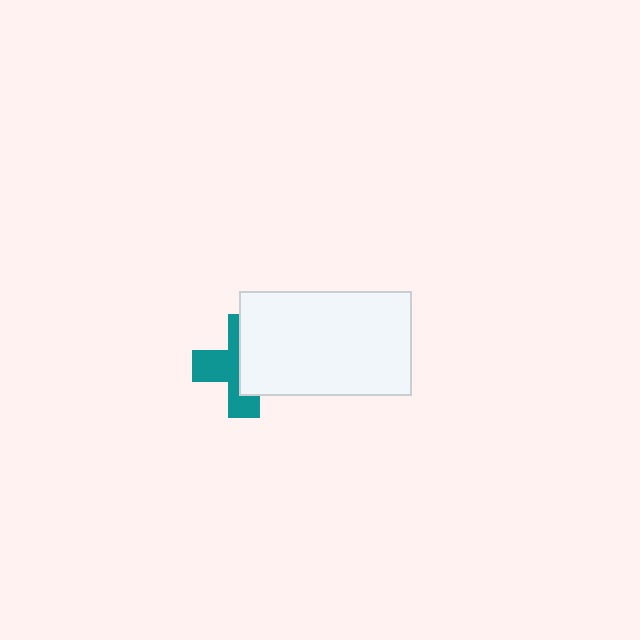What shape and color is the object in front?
The object in front is a white rectangle.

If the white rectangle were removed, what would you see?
You would see the complete teal cross.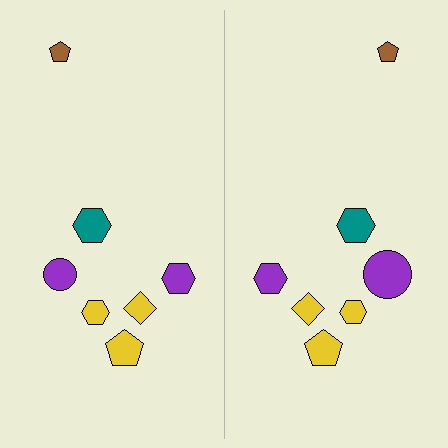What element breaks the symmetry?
The purple circle on the right side has a different size than its mirror counterpart.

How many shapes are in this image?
There are 14 shapes in this image.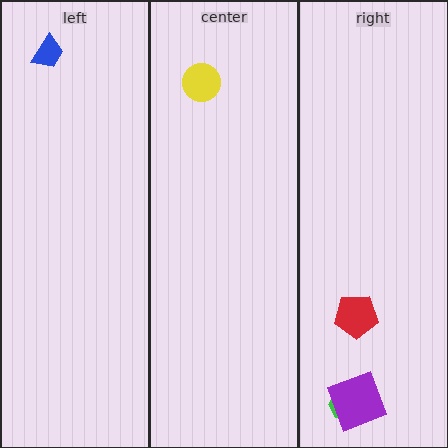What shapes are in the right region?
The red pentagon, the green hexagon, the purple square.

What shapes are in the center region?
The yellow circle.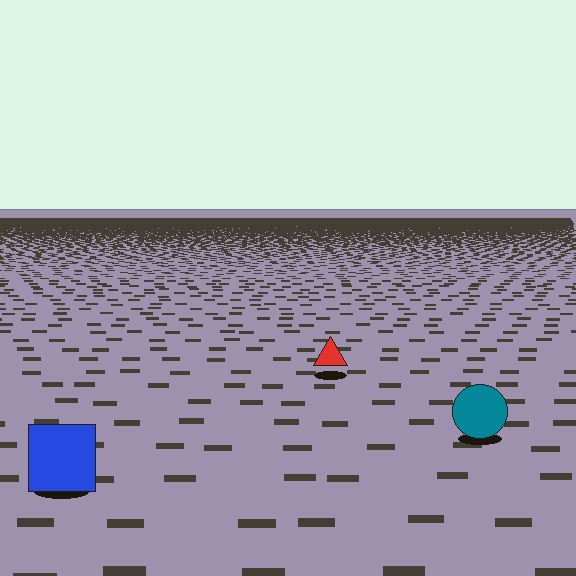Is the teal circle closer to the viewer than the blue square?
No. The blue square is closer — you can tell from the texture gradient: the ground texture is coarser near it.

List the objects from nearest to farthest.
From nearest to farthest: the blue square, the teal circle, the red triangle.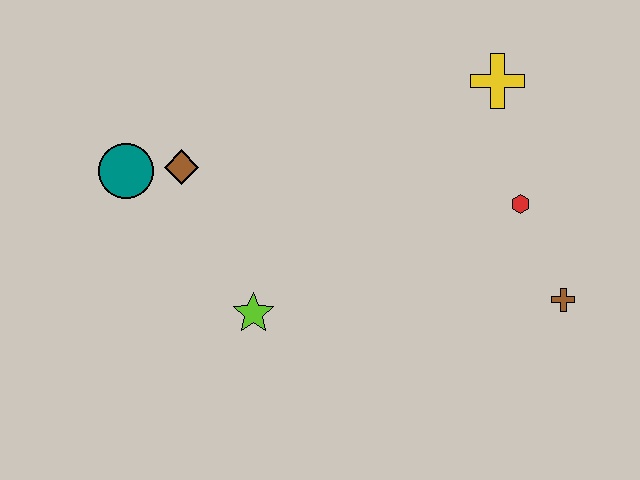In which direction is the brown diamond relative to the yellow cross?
The brown diamond is to the left of the yellow cross.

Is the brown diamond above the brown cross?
Yes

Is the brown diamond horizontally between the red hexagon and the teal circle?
Yes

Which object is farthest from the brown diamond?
The brown cross is farthest from the brown diamond.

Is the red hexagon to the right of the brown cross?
No